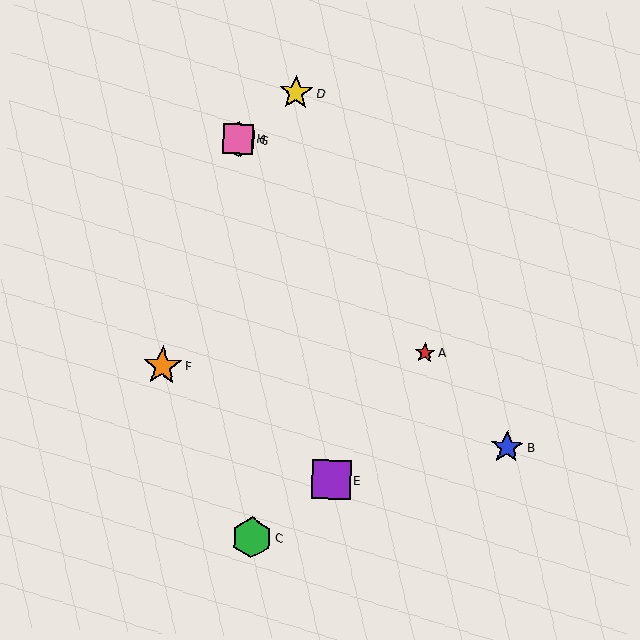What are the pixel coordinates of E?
Object E is at (331, 480).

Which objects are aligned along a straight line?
Objects A, B, G, H are aligned along a straight line.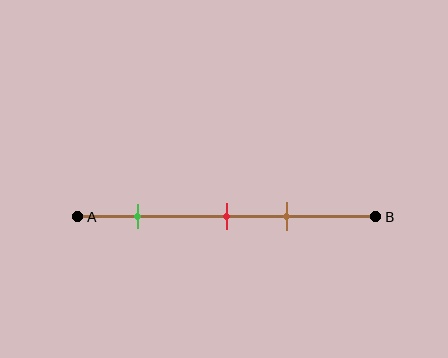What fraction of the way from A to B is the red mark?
The red mark is approximately 50% (0.5) of the way from A to B.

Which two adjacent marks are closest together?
The red and brown marks are the closest adjacent pair.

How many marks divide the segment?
There are 3 marks dividing the segment.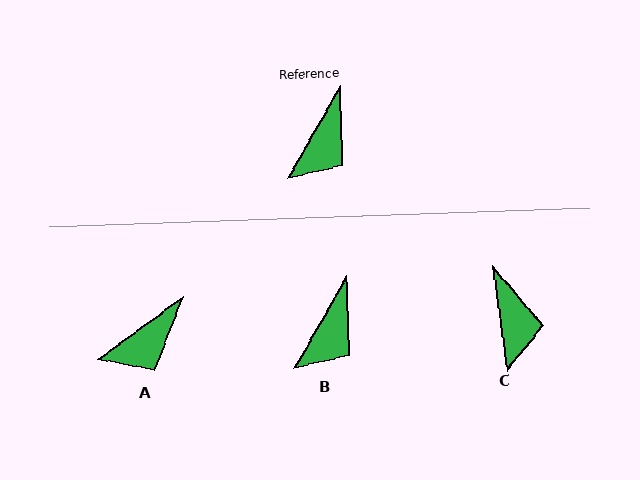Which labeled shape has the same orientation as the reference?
B.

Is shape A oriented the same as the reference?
No, it is off by about 24 degrees.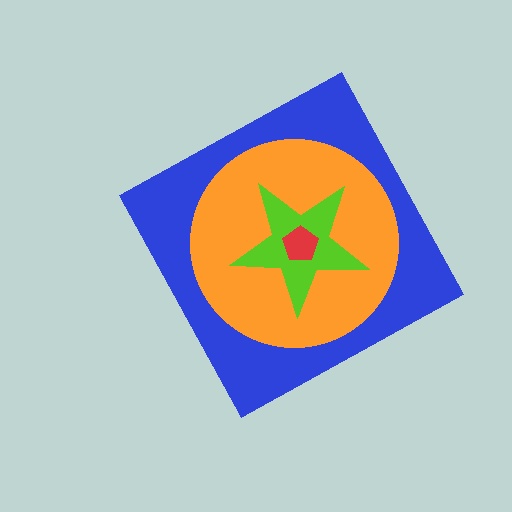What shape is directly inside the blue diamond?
The orange circle.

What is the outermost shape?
The blue diamond.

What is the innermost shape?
The red pentagon.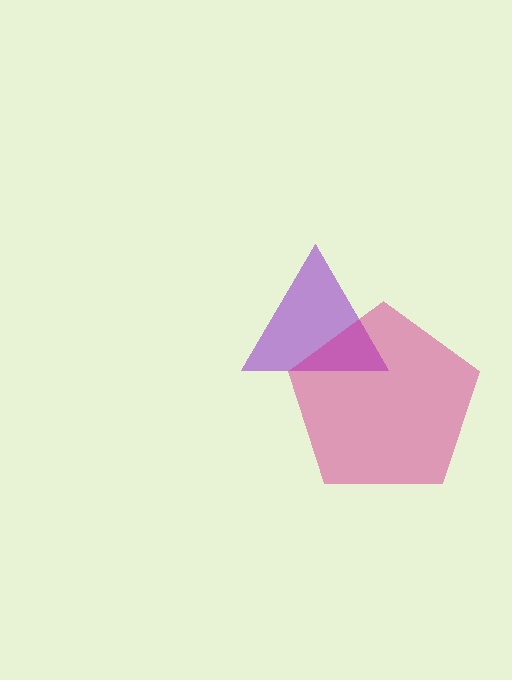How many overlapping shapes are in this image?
There are 2 overlapping shapes in the image.